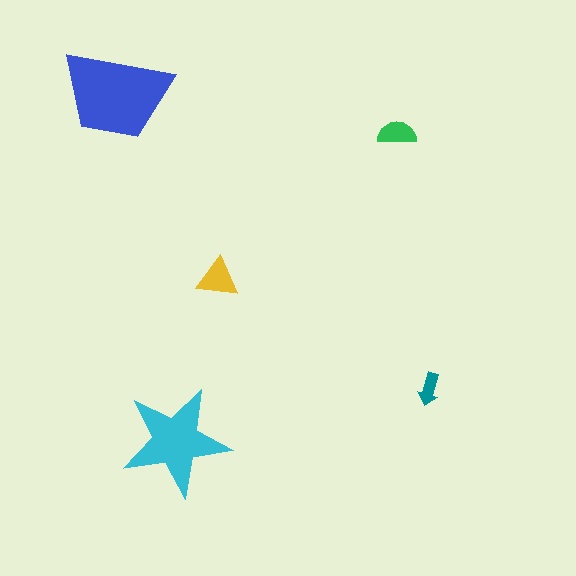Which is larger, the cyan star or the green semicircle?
The cyan star.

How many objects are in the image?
There are 5 objects in the image.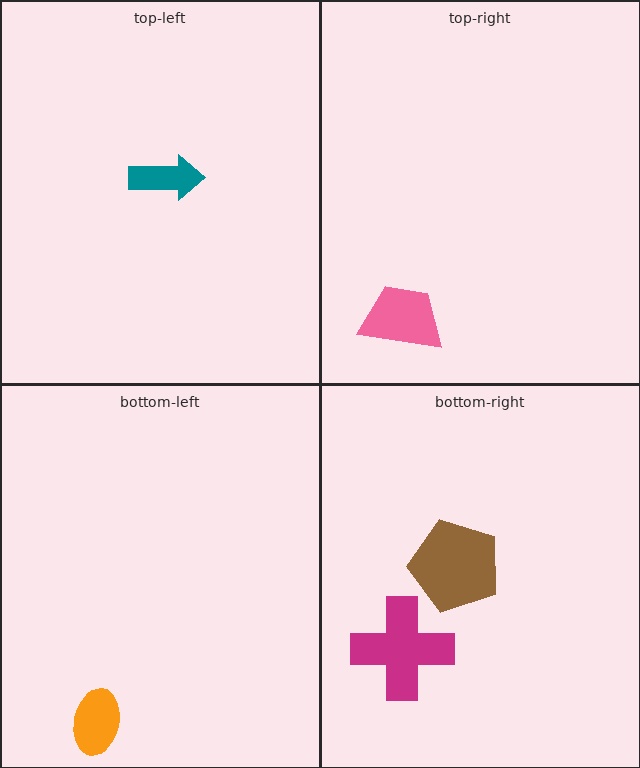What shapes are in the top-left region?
The teal arrow.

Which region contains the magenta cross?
The bottom-right region.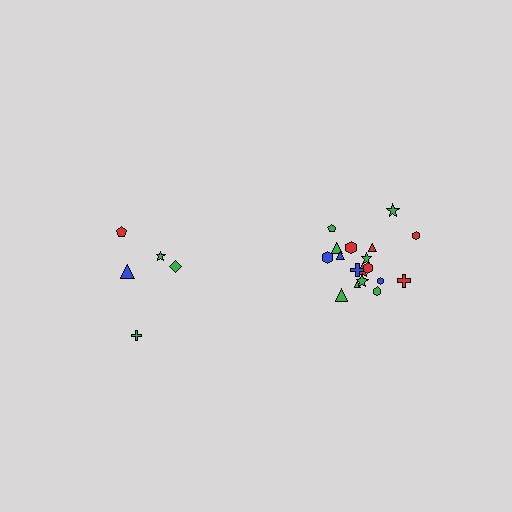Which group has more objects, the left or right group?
The right group.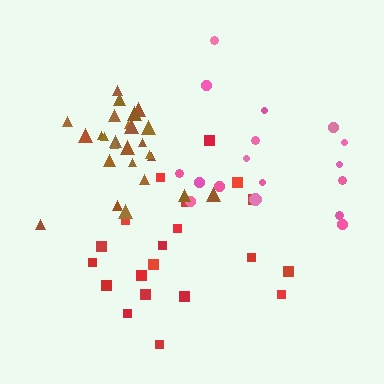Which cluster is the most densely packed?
Brown.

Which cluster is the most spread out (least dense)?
Pink.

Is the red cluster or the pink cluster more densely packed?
Red.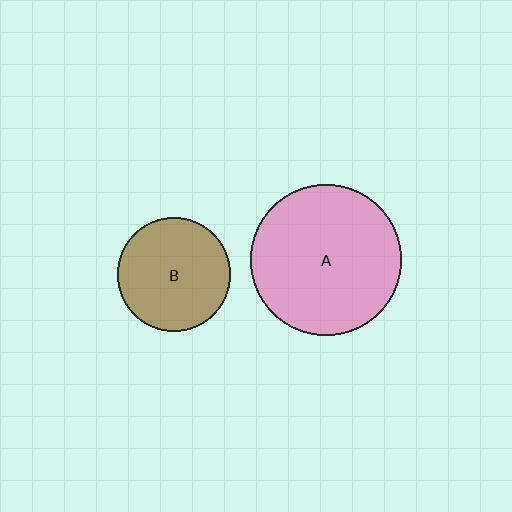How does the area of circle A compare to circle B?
Approximately 1.8 times.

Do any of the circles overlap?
No, none of the circles overlap.